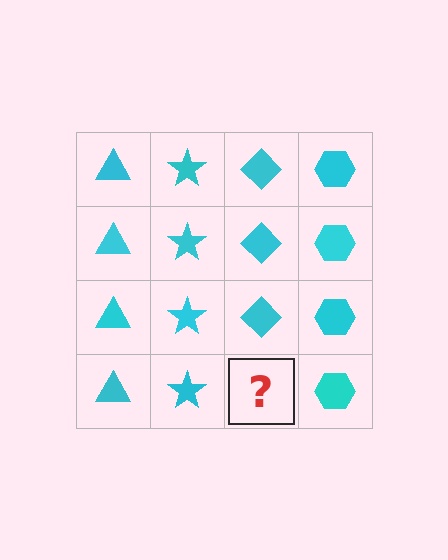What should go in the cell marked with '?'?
The missing cell should contain a cyan diamond.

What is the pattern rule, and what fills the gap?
The rule is that each column has a consistent shape. The gap should be filled with a cyan diamond.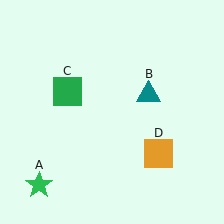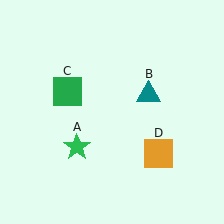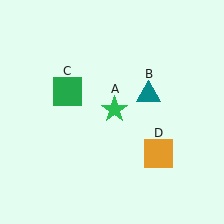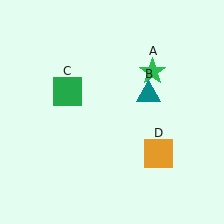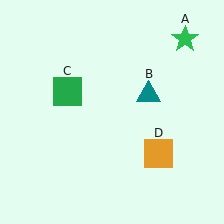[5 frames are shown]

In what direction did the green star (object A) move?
The green star (object A) moved up and to the right.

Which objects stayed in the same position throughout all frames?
Teal triangle (object B) and green square (object C) and orange square (object D) remained stationary.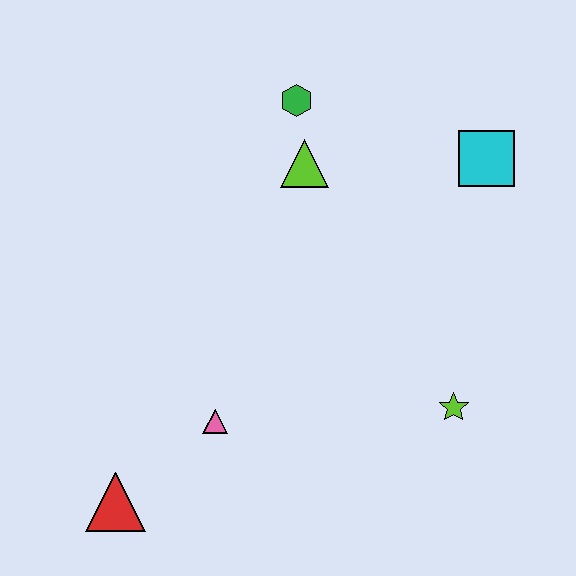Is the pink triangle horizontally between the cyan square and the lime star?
No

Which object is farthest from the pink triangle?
The cyan square is farthest from the pink triangle.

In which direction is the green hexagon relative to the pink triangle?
The green hexagon is above the pink triangle.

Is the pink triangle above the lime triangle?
No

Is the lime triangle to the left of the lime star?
Yes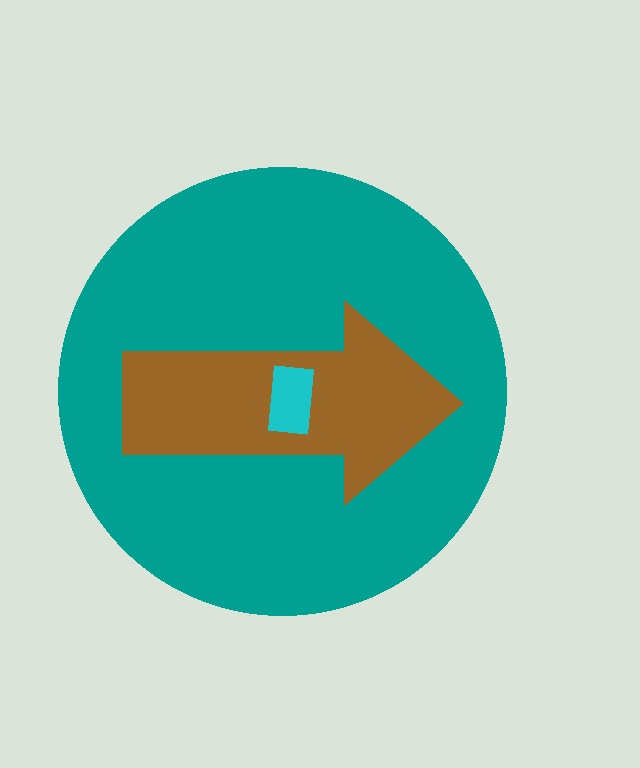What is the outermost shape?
The teal circle.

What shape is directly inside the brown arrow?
The cyan rectangle.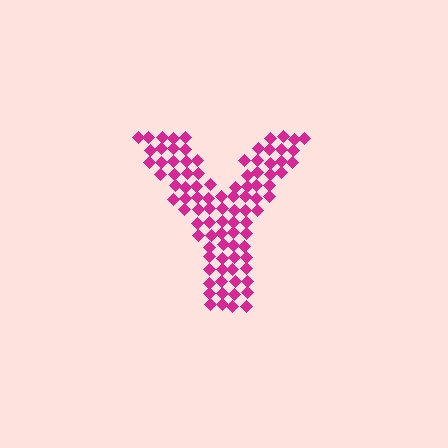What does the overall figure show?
The overall figure shows the letter Y.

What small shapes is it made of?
It is made of small diamonds.